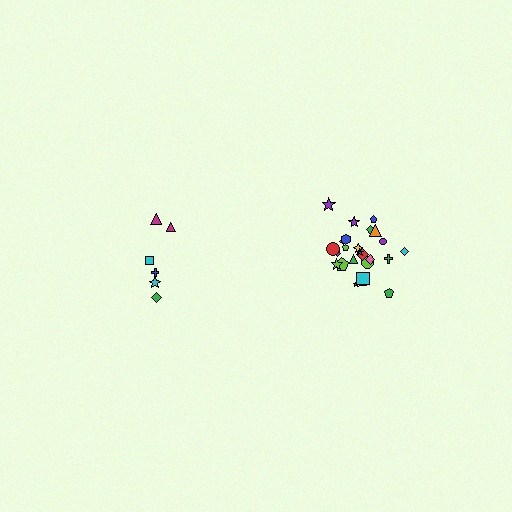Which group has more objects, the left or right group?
The right group.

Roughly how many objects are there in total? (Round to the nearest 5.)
Roughly 30 objects in total.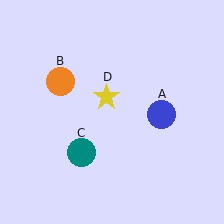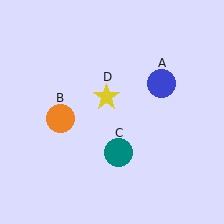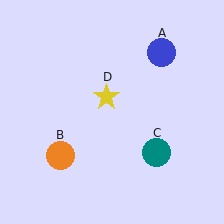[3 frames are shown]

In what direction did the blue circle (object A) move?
The blue circle (object A) moved up.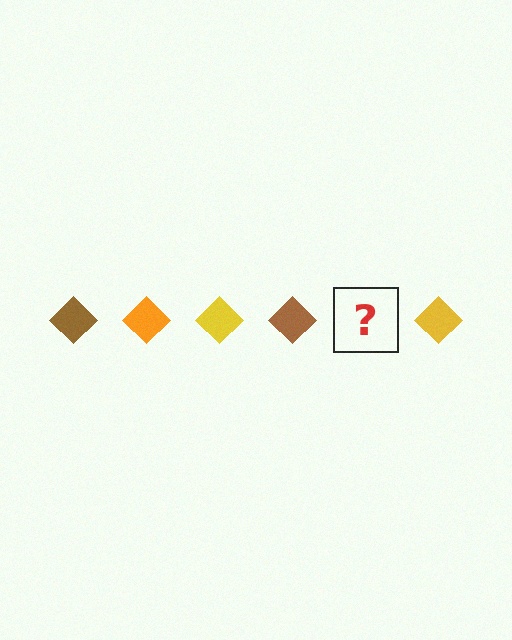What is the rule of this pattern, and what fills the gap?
The rule is that the pattern cycles through brown, orange, yellow diamonds. The gap should be filled with an orange diamond.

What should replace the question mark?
The question mark should be replaced with an orange diamond.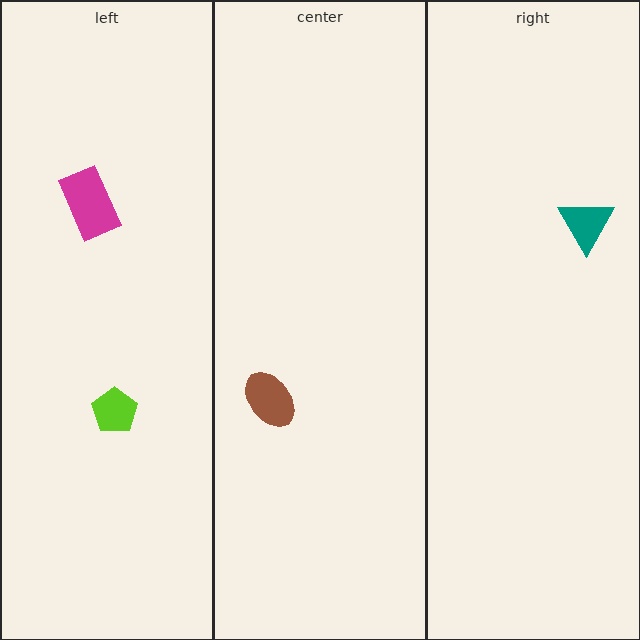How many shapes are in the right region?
1.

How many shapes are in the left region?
2.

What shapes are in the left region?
The lime pentagon, the magenta rectangle.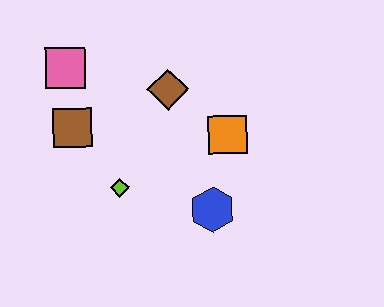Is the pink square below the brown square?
No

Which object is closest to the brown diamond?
The orange square is closest to the brown diamond.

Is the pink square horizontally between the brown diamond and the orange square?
No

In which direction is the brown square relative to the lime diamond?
The brown square is above the lime diamond.